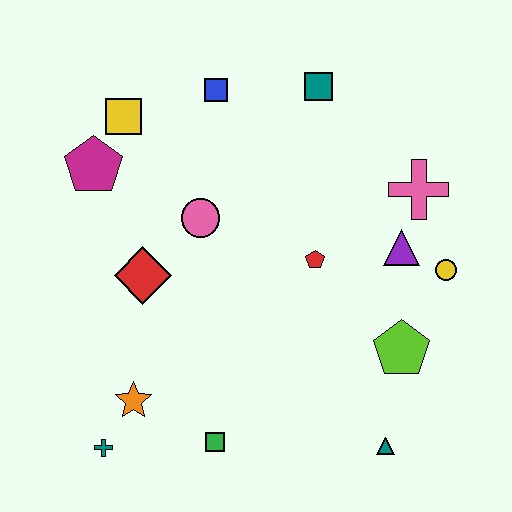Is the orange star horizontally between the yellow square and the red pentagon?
Yes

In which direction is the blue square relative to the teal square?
The blue square is to the left of the teal square.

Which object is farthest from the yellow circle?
The teal cross is farthest from the yellow circle.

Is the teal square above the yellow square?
Yes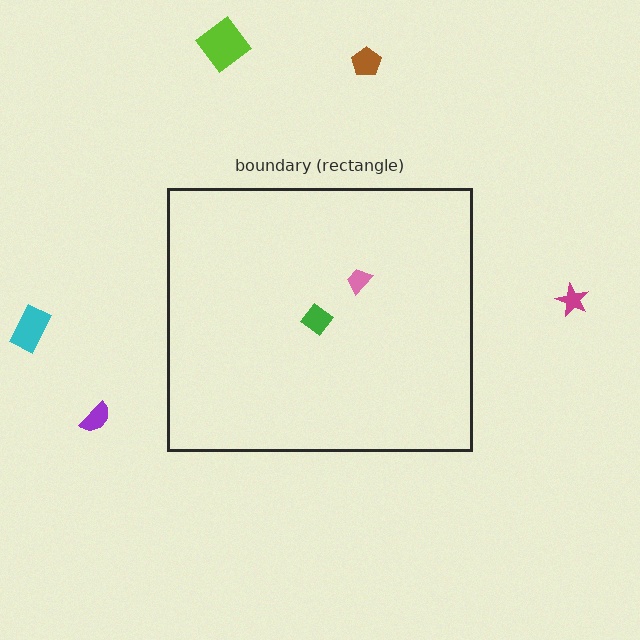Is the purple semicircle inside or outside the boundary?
Outside.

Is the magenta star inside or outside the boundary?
Outside.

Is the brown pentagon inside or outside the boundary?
Outside.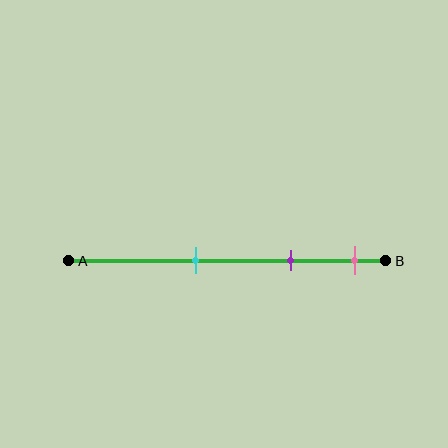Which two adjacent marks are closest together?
The purple and pink marks are the closest adjacent pair.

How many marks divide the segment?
There are 3 marks dividing the segment.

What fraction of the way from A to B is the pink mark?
The pink mark is approximately 90% (0.9) of the way from A to B.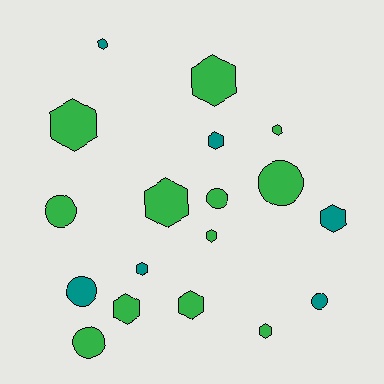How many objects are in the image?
There are 18 objects.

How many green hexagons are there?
There are 8 green hexagons.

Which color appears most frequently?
Green, with 12 objects.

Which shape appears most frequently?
Hexagon, with 12 objects.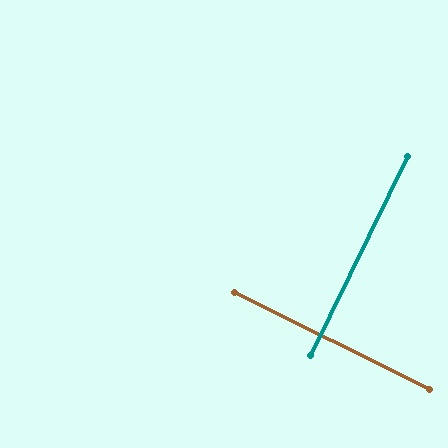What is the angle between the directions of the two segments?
Approximately 90 degrees.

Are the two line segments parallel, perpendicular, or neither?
Perpendicular — they meet at approximately 90°.